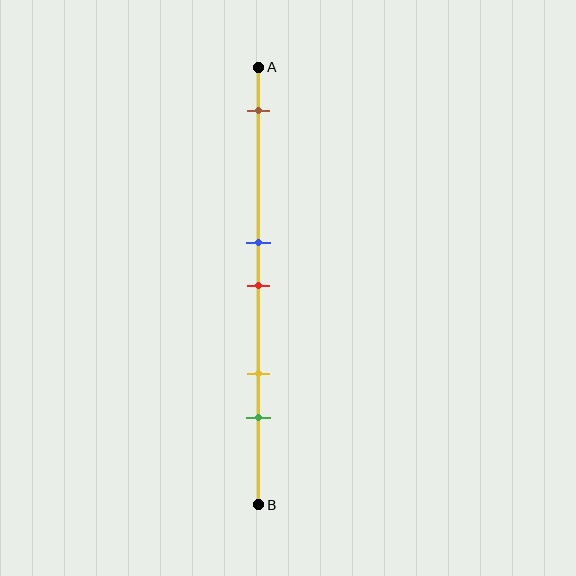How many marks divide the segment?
There are 5 marks dividing the segment.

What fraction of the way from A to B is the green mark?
The green mark is approximately 80% (0.8) of the way from A to B.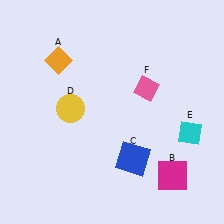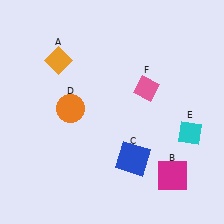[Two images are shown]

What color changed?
The circle (D) changed from yellow in Image 1 to orange in Image 2.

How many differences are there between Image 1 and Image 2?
There is 1 difference between the two images.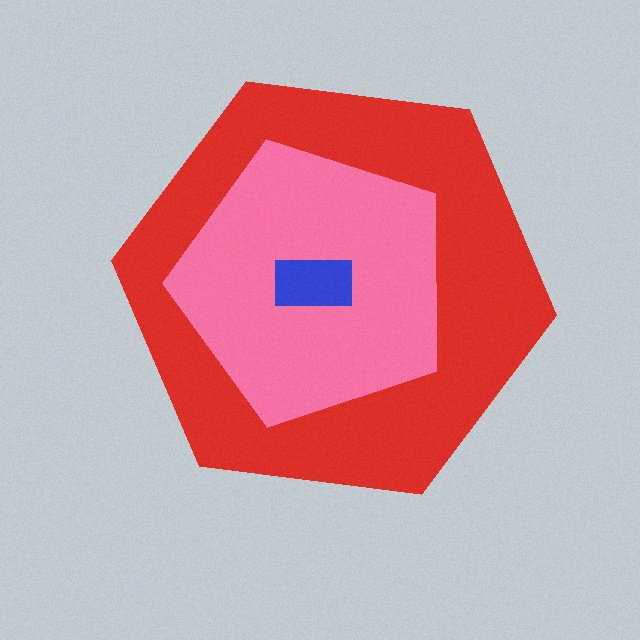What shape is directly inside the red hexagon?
The pink pentagon.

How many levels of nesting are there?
3.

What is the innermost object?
The blue rectangle.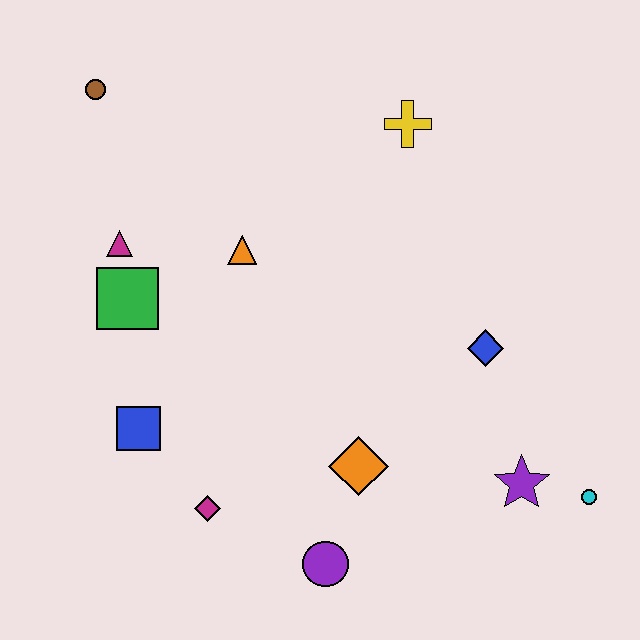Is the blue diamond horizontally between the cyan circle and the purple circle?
Yes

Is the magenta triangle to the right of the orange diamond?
No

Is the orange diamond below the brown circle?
Yes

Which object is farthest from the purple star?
The brown circle is farthest from the purple star.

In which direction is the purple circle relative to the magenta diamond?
The purple circle is to the right of the magenta diamond.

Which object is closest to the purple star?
The cyan circle is closest to the purple star.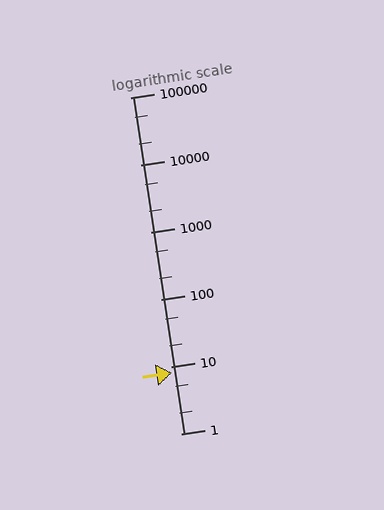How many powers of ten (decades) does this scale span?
The scale spans 5 decades, from 1 to 100000.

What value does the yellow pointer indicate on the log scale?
The pointer indicates approximately 8.